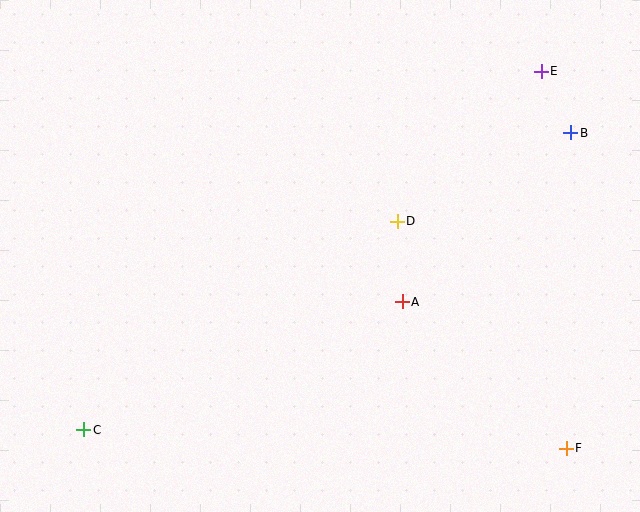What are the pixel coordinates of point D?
Point D is at (397, 221).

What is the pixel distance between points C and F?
The distance between C and F is 483 pixels.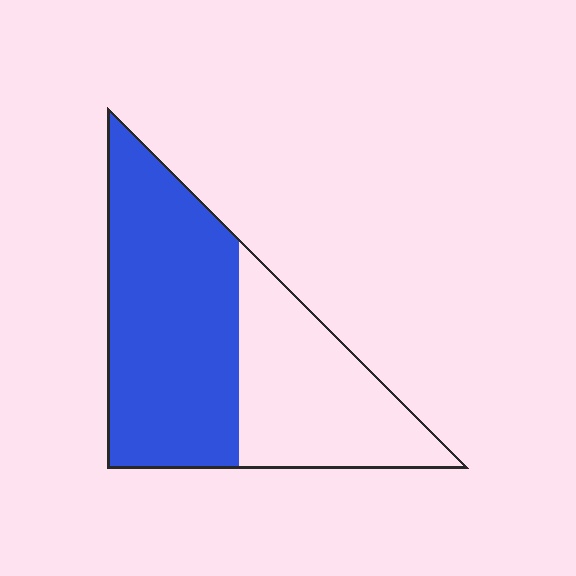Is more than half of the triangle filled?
Yes.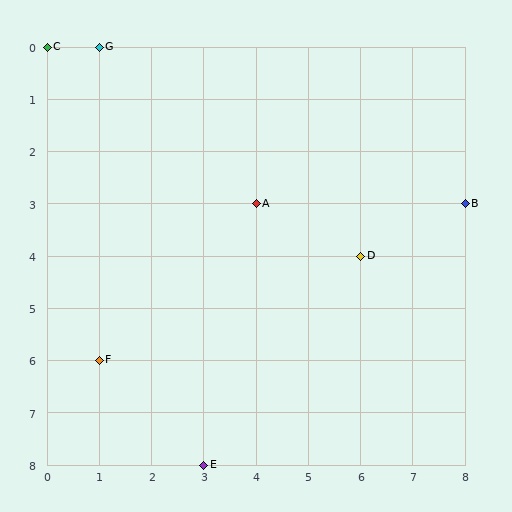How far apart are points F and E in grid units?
Points F and E are 2 columns and 2 rows apart (about 2.8 grid units diagonally).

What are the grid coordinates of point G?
Point G is at grid coordinates (1, 0).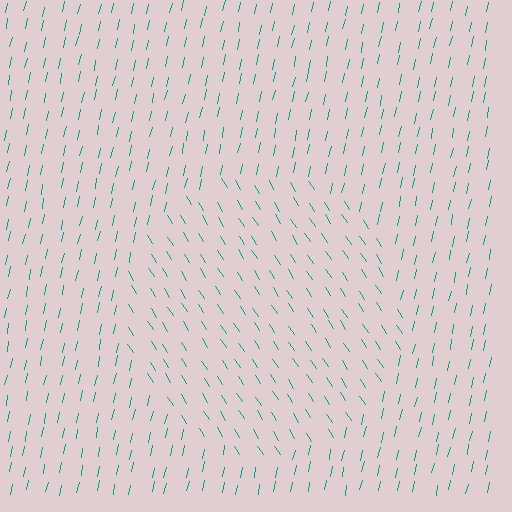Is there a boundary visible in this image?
Yes, there is a texture boundary formed by a change in line orientation.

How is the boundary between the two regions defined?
The boundary is defined purely by a change in line orientation (approximately 45 degrees difference). All lines are the same color and thickness.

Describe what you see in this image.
The image is filled with small teal line segments. A circle region in the image has lines oriented differently from the surrounding lines, creating a visible texture boundary.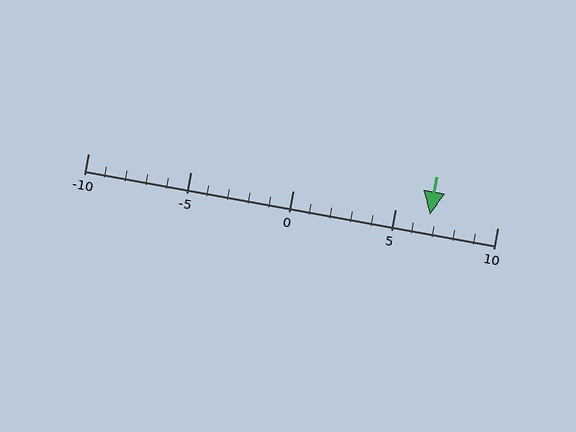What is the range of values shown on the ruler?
The ruler shows values from -10 to 10.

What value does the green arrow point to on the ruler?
The green arrow points to approximately 7.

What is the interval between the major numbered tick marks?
The major tick marks are spaced 5 units apart.